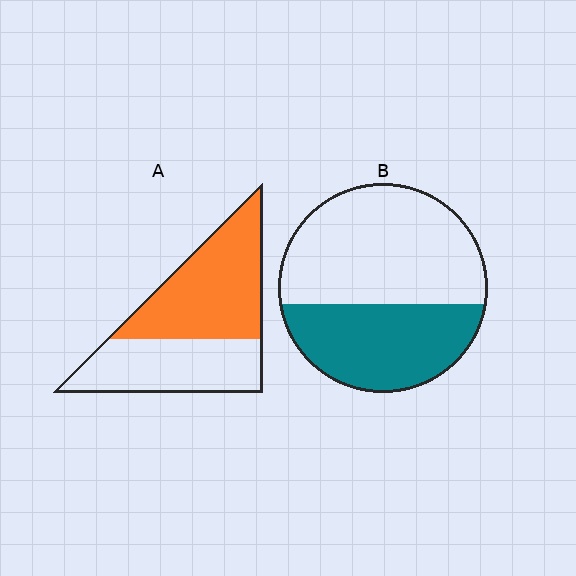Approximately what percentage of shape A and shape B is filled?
A is approximately 55% and B is approximately 40%.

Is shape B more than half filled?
No.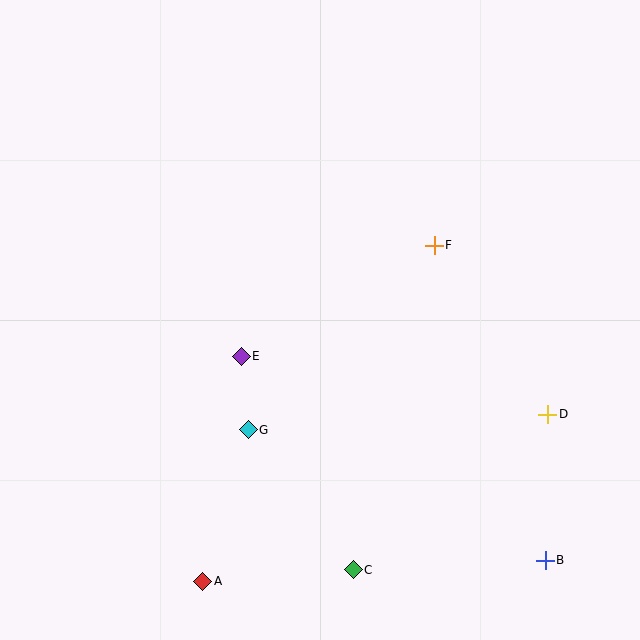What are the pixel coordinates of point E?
Point E is at (241, 356).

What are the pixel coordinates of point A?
Point A is at (203, 581).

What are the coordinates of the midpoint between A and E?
The midpoint between A and E is at (222, 469).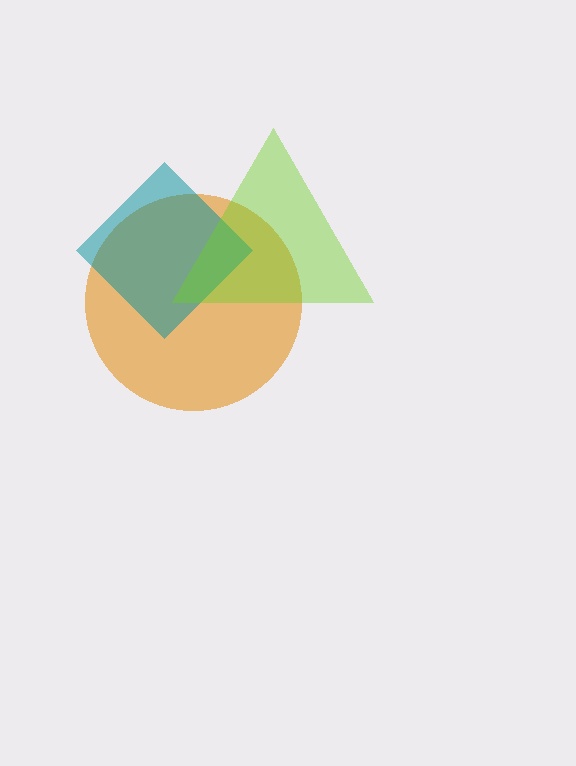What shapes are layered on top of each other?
The layered shapes are: an orange circle, a teal diamond, a lime triangle.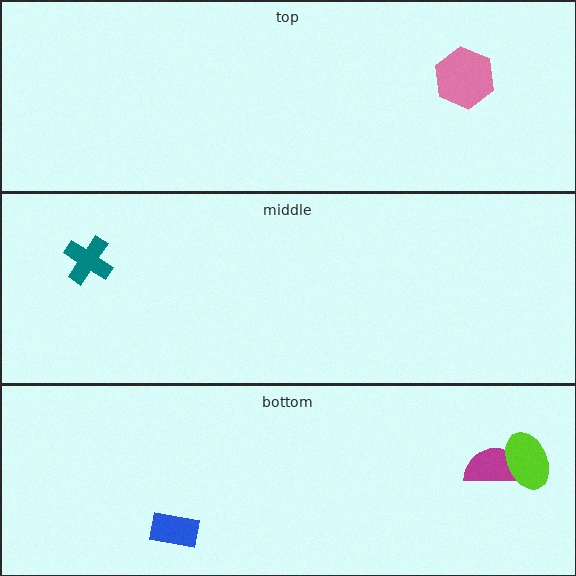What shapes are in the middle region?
The teal cross.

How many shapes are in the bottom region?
3.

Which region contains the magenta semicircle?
The bottom region.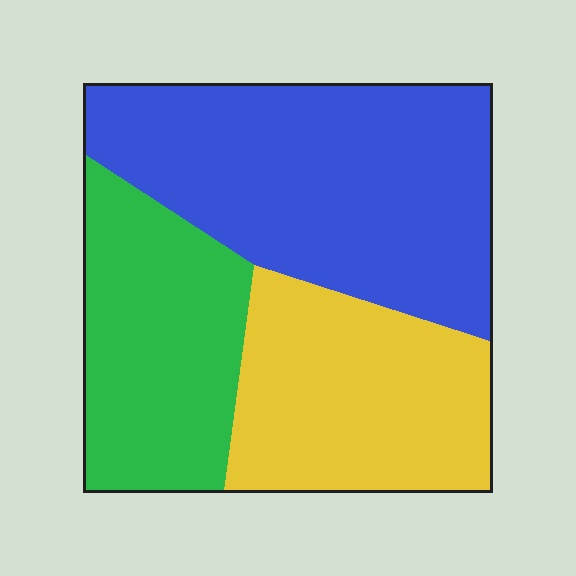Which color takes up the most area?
Blue, at roughly 45%.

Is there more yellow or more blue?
Blue.